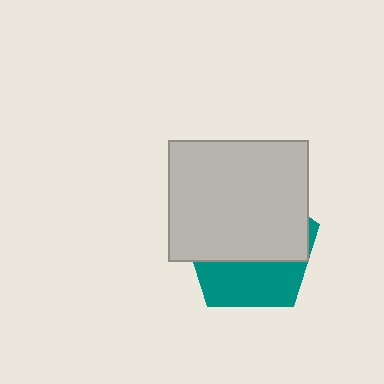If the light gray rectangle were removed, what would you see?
You would see the complete teal pentagon.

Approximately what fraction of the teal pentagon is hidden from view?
Roughly 62% of the teal pentagon is hidden behind the light gray rectangle.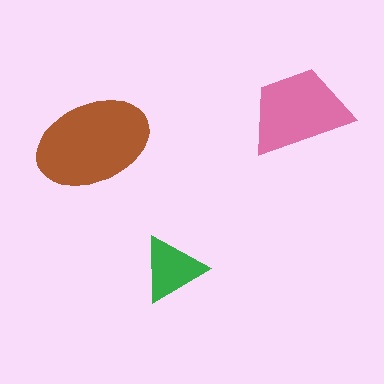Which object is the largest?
The brown ellipse.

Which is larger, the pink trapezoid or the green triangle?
The pink trapezoid.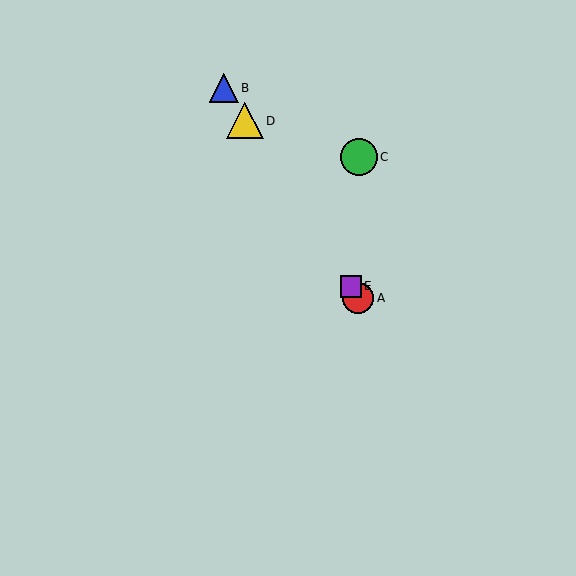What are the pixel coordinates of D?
Object D is at (245, 121).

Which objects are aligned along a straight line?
Objects A, B, D, E are aligned along a straight line.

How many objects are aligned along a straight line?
4 objects (A, B, D, E) are aligned along a straight line.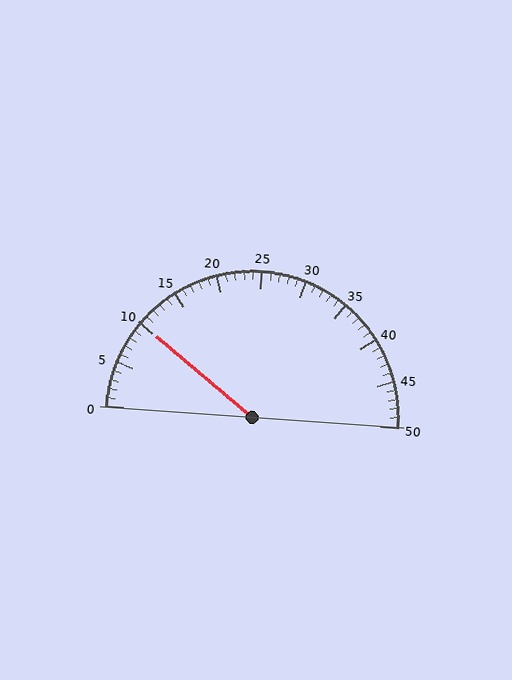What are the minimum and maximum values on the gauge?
The gauge ranges from 0 to 50.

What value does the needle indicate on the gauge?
The needle indicates approximately 10.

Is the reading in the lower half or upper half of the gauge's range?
The reading is in the lower half of the range (0 to 50).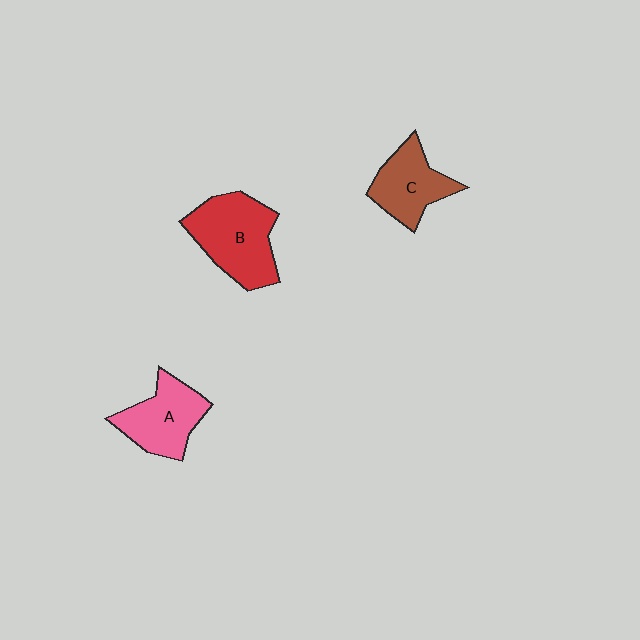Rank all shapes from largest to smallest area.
From largest to smallest: B (red), A (pink), C (brown).